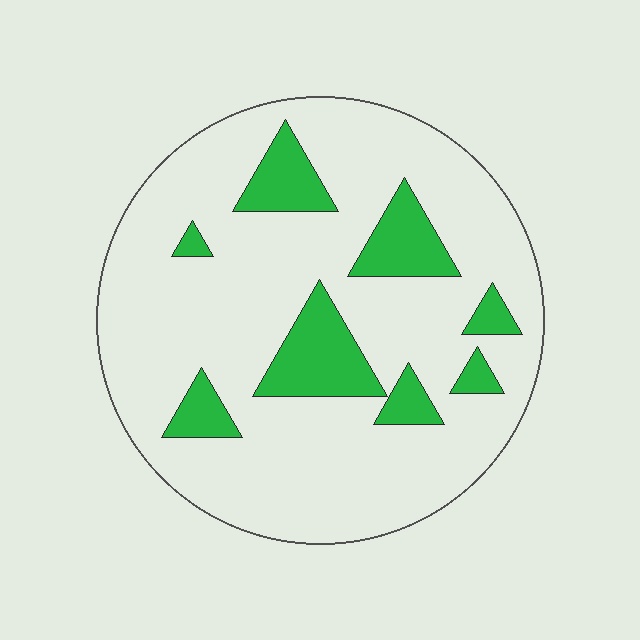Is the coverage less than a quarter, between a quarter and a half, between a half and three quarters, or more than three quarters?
Less than a quarter.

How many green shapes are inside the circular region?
8.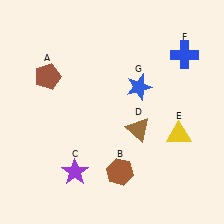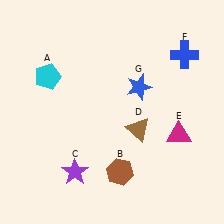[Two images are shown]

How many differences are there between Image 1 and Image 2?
There are 2 differences between the two images.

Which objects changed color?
A changed from brown to cyan. E changed from yellow to magenta.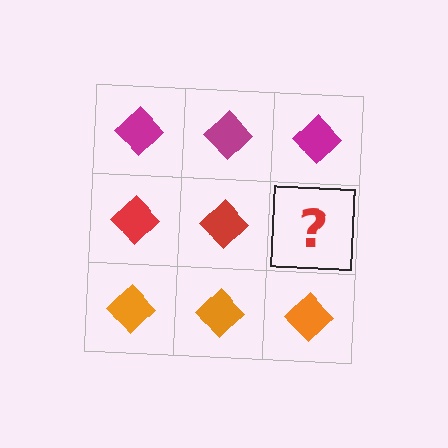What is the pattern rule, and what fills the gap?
The rule is that each row has a consistent color. The gap should be filled with a red diamond.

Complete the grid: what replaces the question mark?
The question mark should be replaced with a red diamond.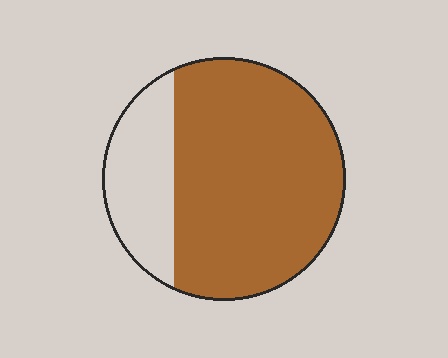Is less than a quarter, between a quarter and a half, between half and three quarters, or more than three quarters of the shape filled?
More than three quarters.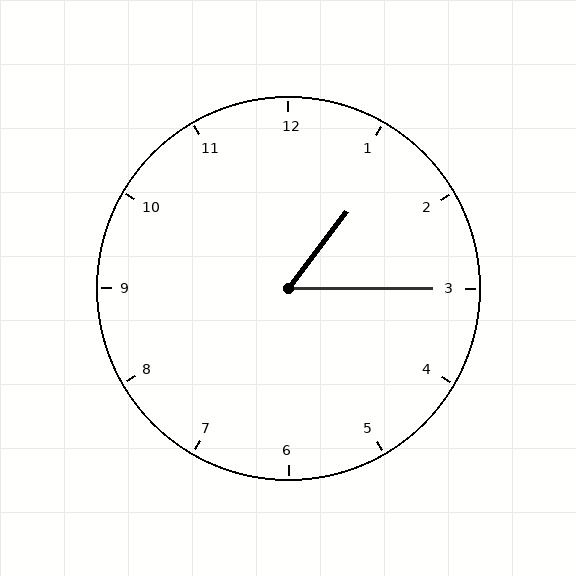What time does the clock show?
1:15.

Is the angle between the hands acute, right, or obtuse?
It is acute.